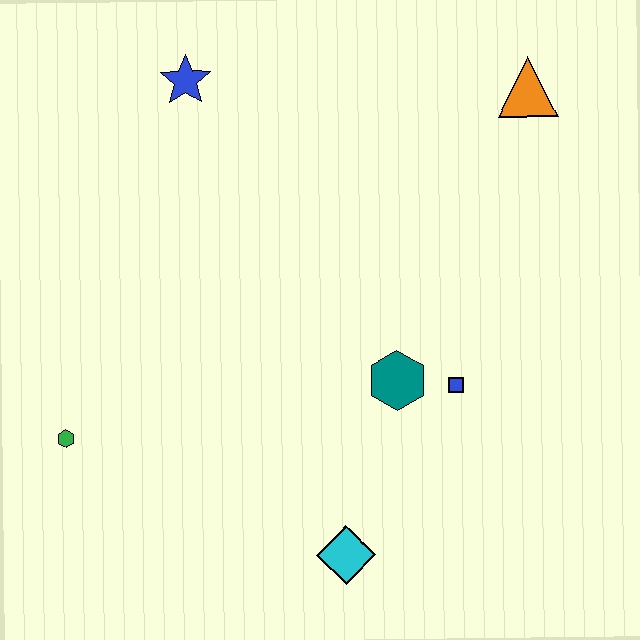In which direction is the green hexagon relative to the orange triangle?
The green hexagon is to the left of the orange triangle.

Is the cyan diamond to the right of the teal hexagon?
No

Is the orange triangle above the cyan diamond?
Yes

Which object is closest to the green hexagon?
The cyan diamond is closest to the green hexagon.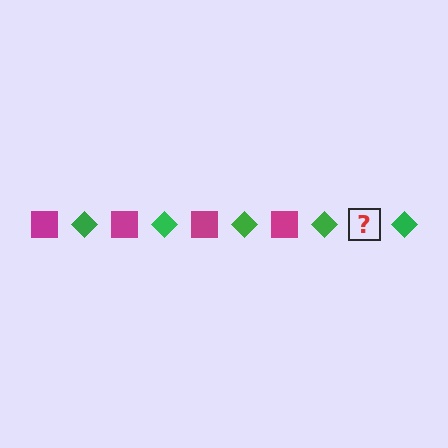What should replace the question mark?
The question mark should be replaced with a magenta square.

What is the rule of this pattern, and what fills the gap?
The rule is that the pattern alternates between magenta square and green diamond. The gap should be filled with a magenta square.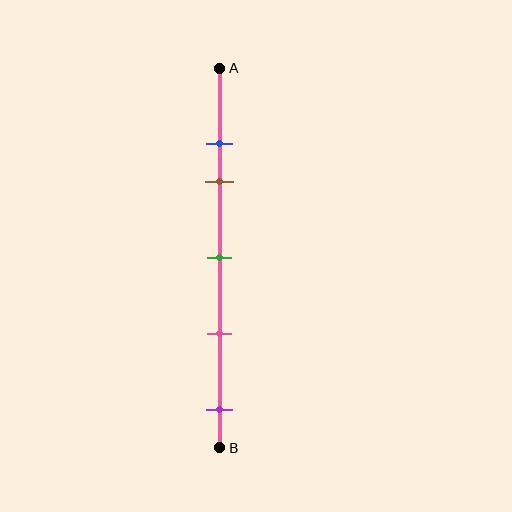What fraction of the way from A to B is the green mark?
The green mark is approximately 50% (0.5) of the way from A to B.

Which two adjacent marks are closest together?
The blue and brown marks are the closest adjacent pair.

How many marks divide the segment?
There are 5 marks dividing the segment.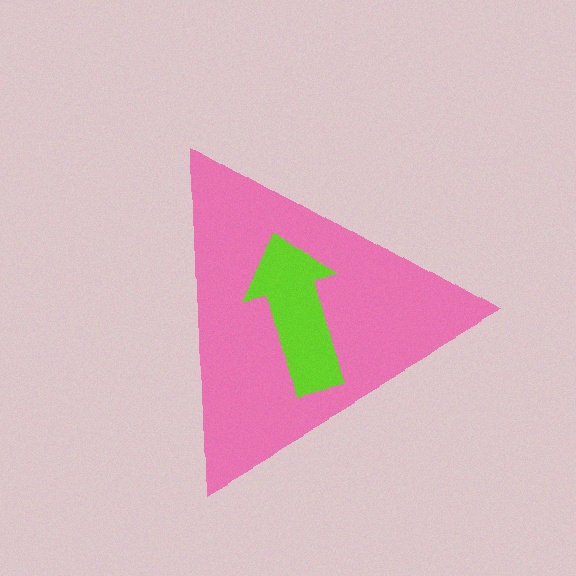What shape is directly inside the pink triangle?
The lime arrow.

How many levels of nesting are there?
2.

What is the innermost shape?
The lime arrow.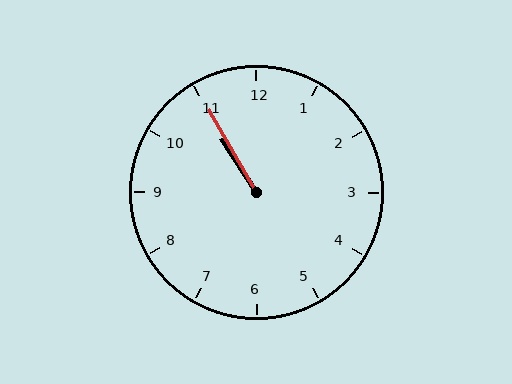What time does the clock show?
10:55.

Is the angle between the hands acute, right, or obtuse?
It is acute.